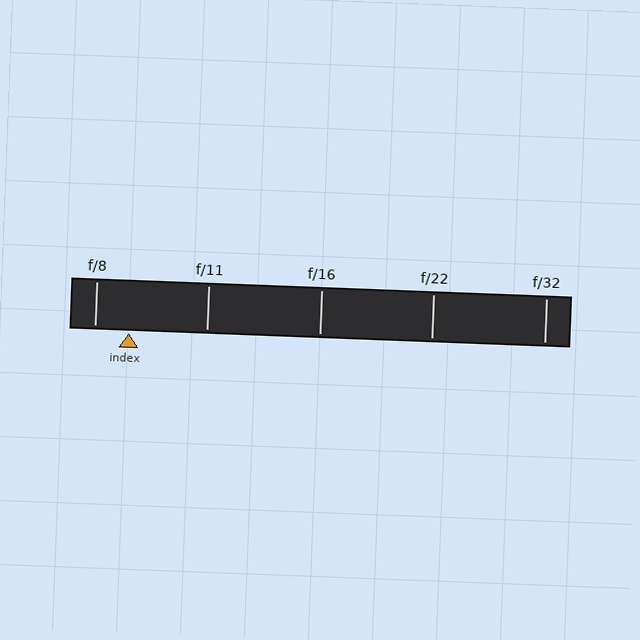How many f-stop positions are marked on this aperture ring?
There are 5 f-stop positions marked.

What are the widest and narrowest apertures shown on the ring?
The widest aperture shown is f/8 and the narrowest is f/32.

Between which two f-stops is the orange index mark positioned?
The index mark is between f/8 and f/11.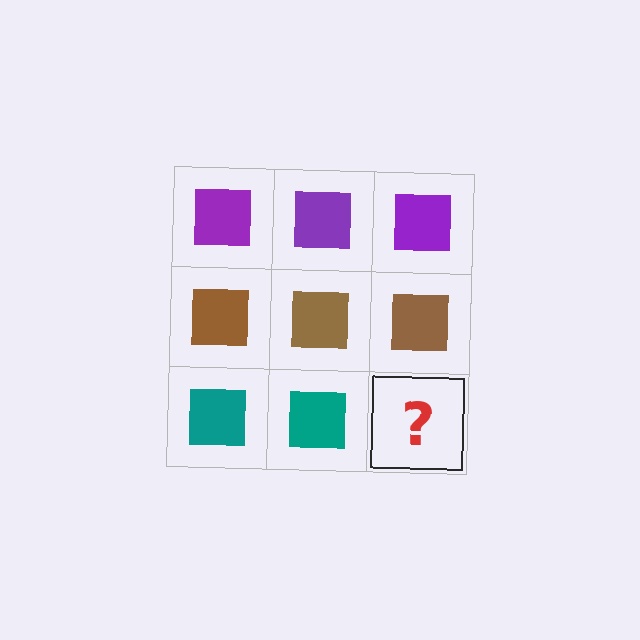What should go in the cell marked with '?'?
The missing cell should contain a teal square.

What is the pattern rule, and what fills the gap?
The rule is that each row has a consistent color. The gap should be filled with a teal square.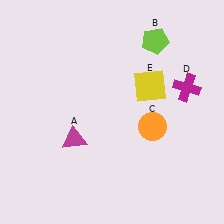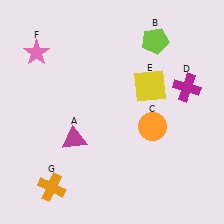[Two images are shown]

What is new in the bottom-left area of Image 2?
An orange cross (G) was added in the bottom-left area of Image 2.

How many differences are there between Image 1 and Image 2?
There are 2 differences between the two images.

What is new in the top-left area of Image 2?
A pink star (F) was added in the top-left area of Image 2.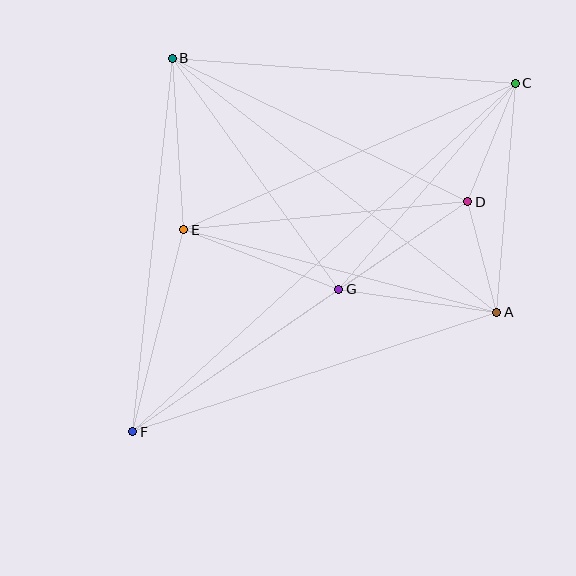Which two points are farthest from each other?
Points C and F are farthest from each other.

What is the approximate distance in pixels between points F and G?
The distance between F and G is approximately 250 pixels.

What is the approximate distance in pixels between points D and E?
The distance between D and E is approximately 285 pixels.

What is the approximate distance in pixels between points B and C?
The distance between B and C is approximately 344 pixels.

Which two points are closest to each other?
Points A and D are closest to each other.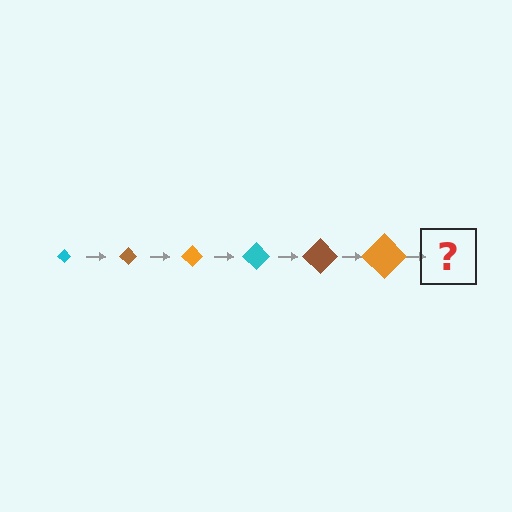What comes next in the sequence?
The next element should be a cyan diamond, larger than the previous one.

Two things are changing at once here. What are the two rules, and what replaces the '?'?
The two rules are that the diamond grows larger each step and the color cycles through cyan, brown, and orange. The '?' should be a cyan diamond, larger than the previous one.